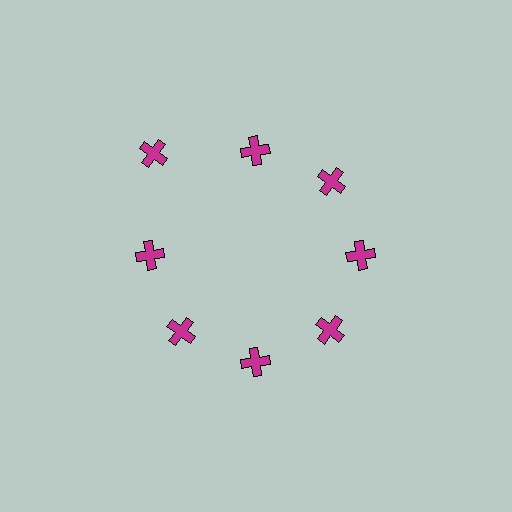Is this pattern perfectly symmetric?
No. The 8 magenta crosses are arranged in a ring, but one element near the 10 o'clock position is pushed outward from the center, breaking the 8-fold rotational symmetry.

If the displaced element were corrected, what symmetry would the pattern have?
It would have 8-fold rotational symmetry — the pattern would map onto itself every 45 degrees.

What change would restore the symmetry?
The symmetry would be restored by moving it inward, back onto the ring so that all 8 crosses sit at equal angles and equal distance from the center.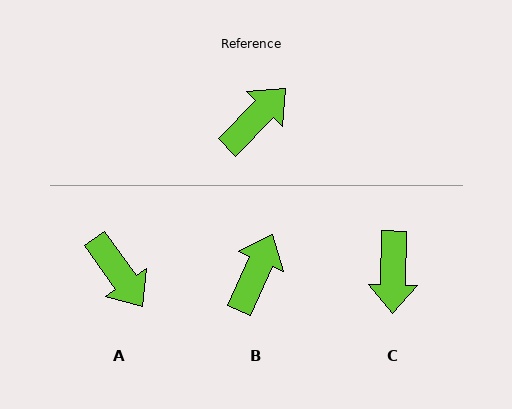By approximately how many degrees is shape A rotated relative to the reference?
Approximately 100 degrees clockwise.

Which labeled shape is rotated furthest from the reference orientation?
C, about 137 degrees away.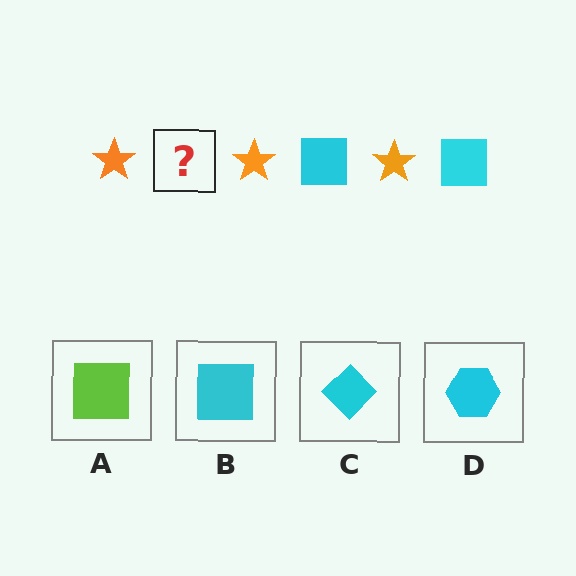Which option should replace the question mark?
Option B.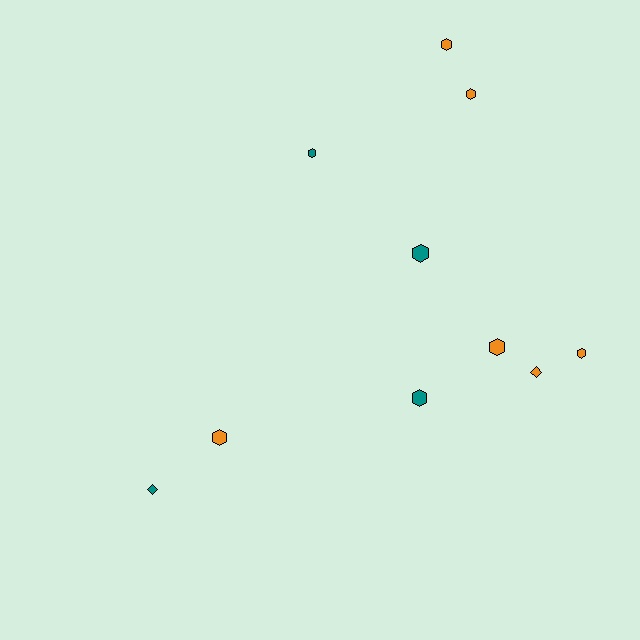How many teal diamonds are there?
There is 1 teal diamond.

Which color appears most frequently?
Orange, with 6 objects.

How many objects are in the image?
There are 10 objects.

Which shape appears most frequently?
Hexagon, with 8 objects.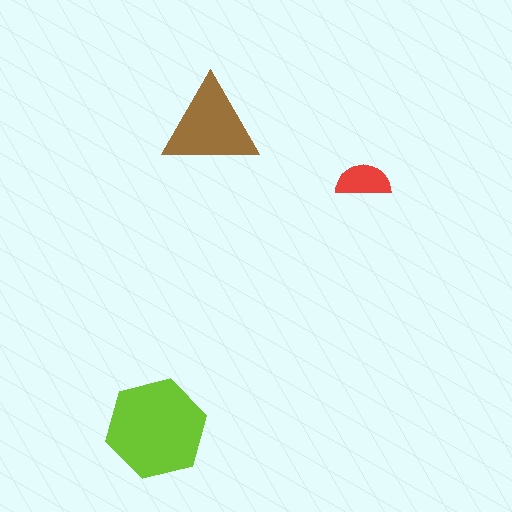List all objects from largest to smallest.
The lime hexagon, the brown triangle, the red semicircle.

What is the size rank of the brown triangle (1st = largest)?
2nd.